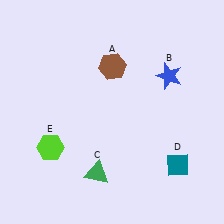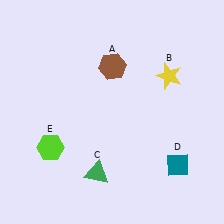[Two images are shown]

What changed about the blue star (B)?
In Image 1, B is blue. In Image 2, it changed to yellow.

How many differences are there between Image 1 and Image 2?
There is 1 difference between the two images.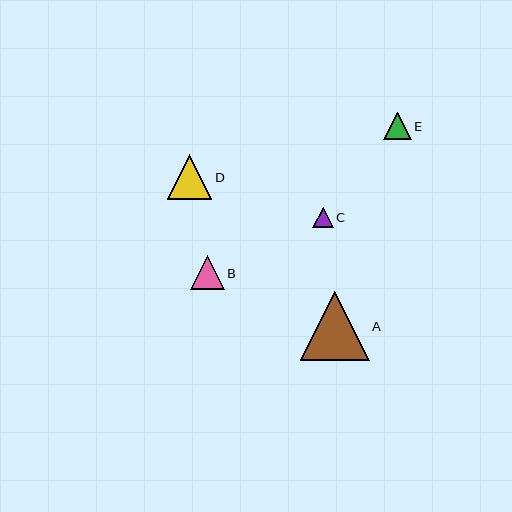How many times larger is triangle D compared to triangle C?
Triangle D is approximately 2.2 times the size of triangle C.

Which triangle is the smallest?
Triangle C is the smallest with a size of approximately 21 pixels.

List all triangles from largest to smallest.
From largest to smallest: A, D, B, E, C.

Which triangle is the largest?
Triangle A is the largest with a size of approximately 69 pixels.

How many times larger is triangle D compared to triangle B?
Triangle D is approximately 1.3 times the size of triangle B.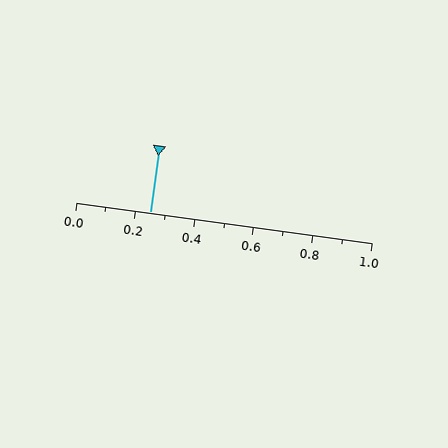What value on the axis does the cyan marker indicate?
The marker indicates approximately 0.25.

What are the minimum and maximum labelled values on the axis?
The axis runs from 0.0 to 1.0.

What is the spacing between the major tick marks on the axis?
The major ticks are spaced 0.2 apart.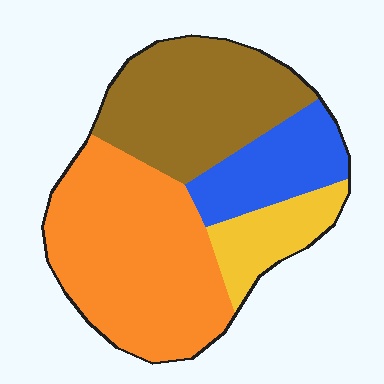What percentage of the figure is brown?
Brown takes up between a sixth and a third of the figure.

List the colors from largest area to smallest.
From largest to smallest: orange, brown, blue, yellow.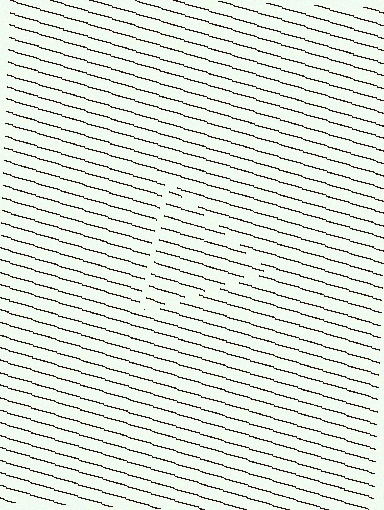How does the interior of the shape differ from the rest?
The interior of the shape contains the same grating, shifted by half a period — the contour is defined by the phase discontinuity where line-ends from the inner and outer gratings abut.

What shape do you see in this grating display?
An illusory triangle. The interior of the shape contains the same grating, shifted by half a period — the contour is defined by the phase discontinuity where line-ends from the inner and outer gratings abut.